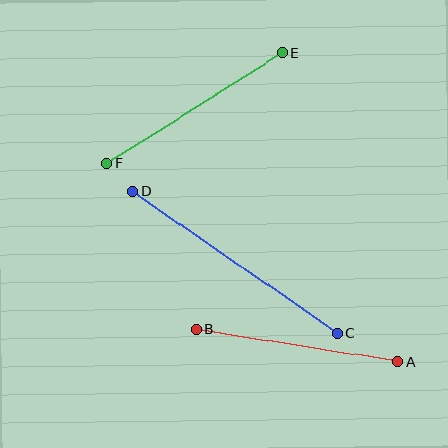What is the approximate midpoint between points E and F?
The midpoint is at approximately (195, 108) pixels.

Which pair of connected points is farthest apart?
Points C and D are farthest apart.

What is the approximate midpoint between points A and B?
The midpoint is at approximately (297, 346) pixels.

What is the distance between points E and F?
The distance is approximately 207 pixels.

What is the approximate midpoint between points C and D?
The midpoint is at approximately (235, 262) pixels.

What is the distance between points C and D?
The distance is approximately 249 pixels.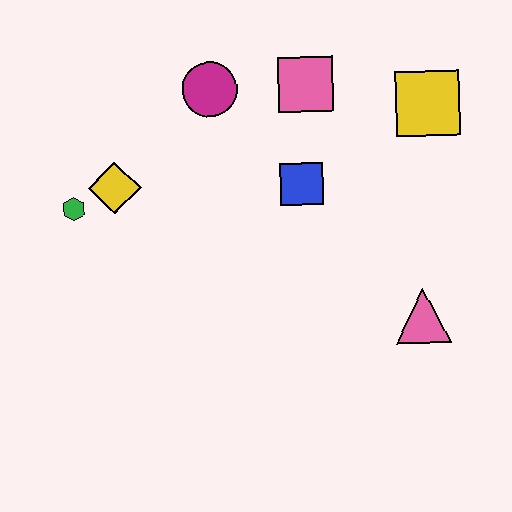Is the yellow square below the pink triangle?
No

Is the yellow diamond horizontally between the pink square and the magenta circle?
No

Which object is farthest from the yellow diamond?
The pink triangle is farthest from the yellow diamond.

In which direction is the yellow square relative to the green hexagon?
The yellow square is to the right of the green hexagon.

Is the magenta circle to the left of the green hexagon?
No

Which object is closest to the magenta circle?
The pink square is closest to the magenta circle.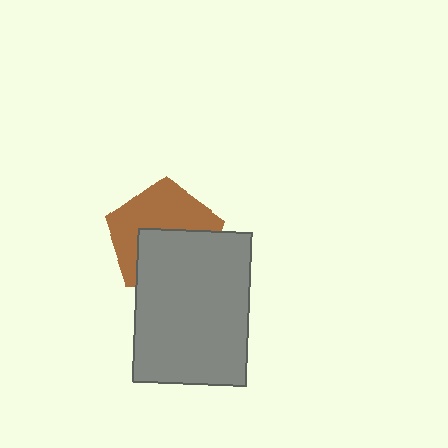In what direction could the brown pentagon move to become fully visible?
The brown pentagon could move up. That would shift it out from behind the gray rectangle entirely.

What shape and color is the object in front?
The object in front is a gray rectangle.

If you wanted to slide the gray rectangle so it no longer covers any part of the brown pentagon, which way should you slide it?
Slide it down — that is the most direct way to separate the two shapes.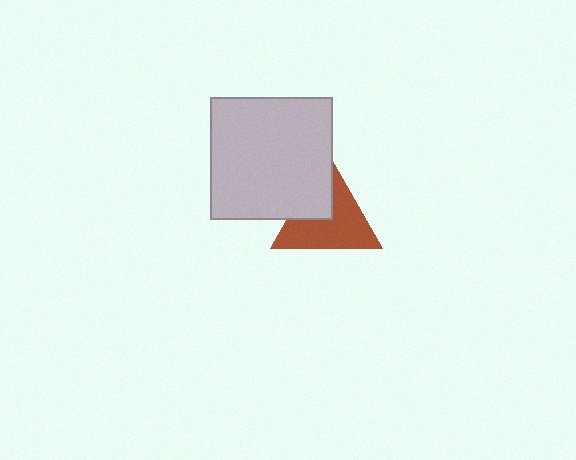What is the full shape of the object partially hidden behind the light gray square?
The partially hidden object is a brown triangle.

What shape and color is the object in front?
The object in front is a light gray square.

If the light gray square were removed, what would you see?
You would see the complete brown triangle.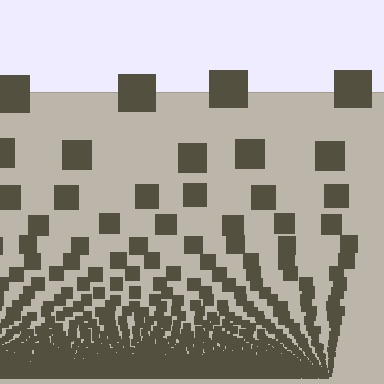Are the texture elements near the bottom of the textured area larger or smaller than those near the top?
Smaller. The gradient is inverted — elements near the bottom are smaller and denser.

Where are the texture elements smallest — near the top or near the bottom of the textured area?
Near the bottom.